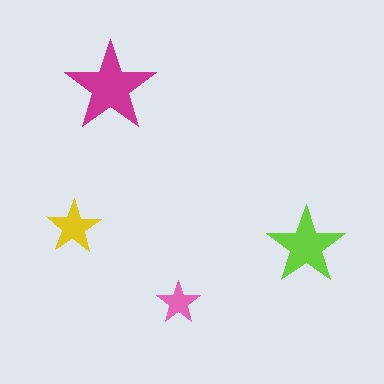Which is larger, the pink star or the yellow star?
The yellow one.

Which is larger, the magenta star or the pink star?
The magenta one.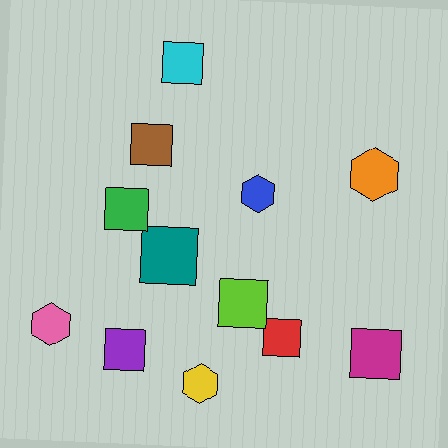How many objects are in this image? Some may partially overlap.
There are 12 objects.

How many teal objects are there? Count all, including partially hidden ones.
There is 1 teal object.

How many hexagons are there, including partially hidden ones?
There are 4 hexagons.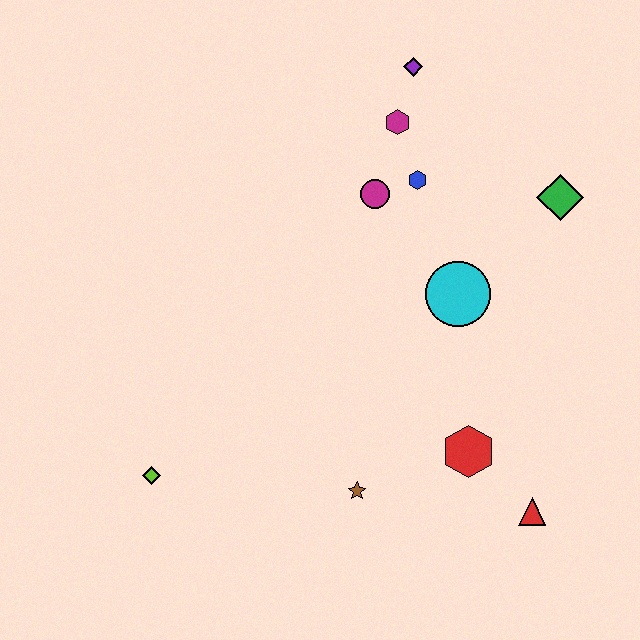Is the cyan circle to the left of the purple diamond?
No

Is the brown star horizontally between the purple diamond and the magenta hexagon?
No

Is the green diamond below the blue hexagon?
Yes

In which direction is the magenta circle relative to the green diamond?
The magenta circle is to the left of the green diamond.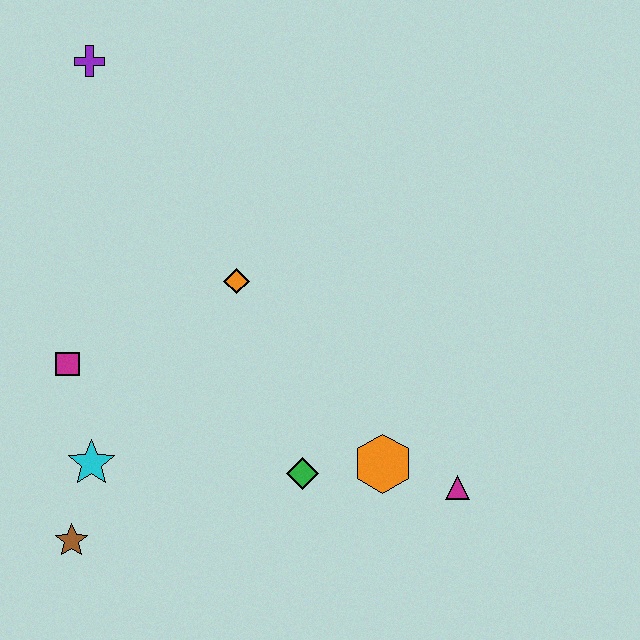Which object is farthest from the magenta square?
The magenta triangle is farthest from the magenta square.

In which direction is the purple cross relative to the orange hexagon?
The purple cross is above the orange hexagon.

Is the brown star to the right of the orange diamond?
No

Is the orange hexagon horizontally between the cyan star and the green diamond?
No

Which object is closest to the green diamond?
The orange hexagon is closest to the green diamond.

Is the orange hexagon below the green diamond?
No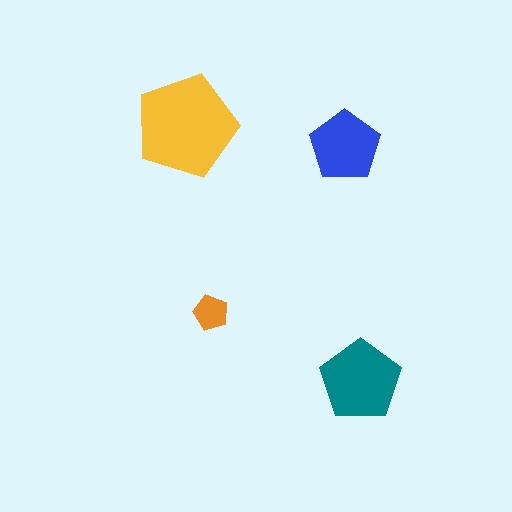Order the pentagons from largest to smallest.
the yellow one, the teal one, the blue one, the orange one.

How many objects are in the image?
There are 4 objects in the image.